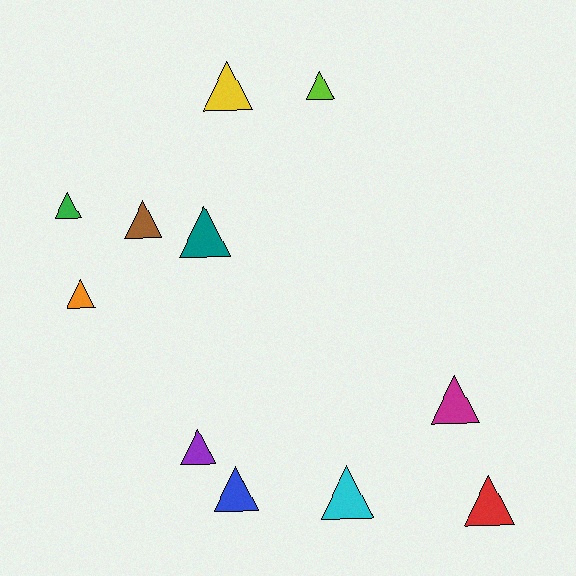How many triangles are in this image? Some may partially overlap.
There are 11 triangles.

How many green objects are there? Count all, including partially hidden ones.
There is 1 green object.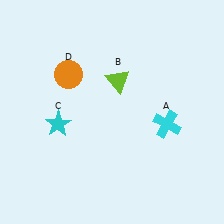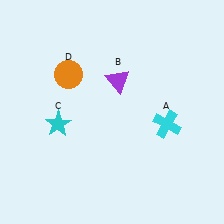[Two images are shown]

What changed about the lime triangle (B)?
In Image 1, B is lime. In Image 2, it changed to purple.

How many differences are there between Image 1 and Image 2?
There is 1 difference between the two images.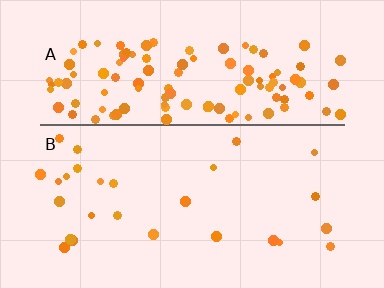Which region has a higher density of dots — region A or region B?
A (the top).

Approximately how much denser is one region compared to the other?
Approximately 4.7× — region A over region B.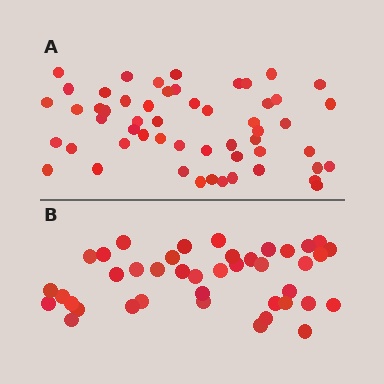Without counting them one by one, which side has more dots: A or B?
Region A (the top region) has more dots.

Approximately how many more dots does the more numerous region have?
Region A has approximately 15 more dots than region B.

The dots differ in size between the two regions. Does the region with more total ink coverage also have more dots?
No. Region B has more total ink coverage because its dots are larger, but region A actually contains more individual dots. Total area can be misleading — the number of items is what matters here.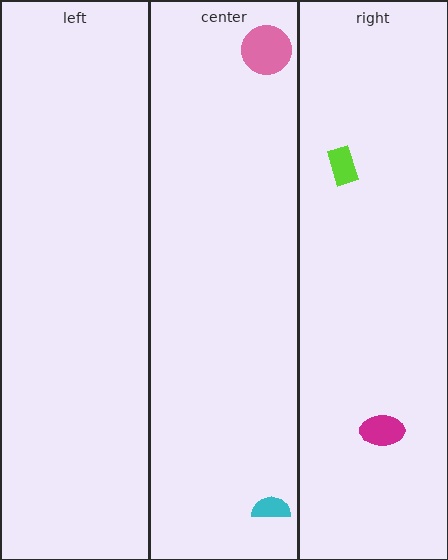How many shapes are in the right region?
2.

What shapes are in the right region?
The lime rectangle, the magenta ellipse.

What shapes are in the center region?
The cyan semicircle, the pink circle.